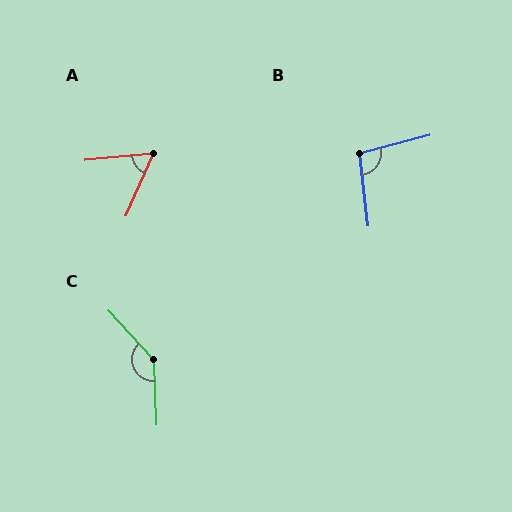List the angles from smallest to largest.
A (61°), B (98°), C (140°).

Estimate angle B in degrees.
Approximately 98 degrees.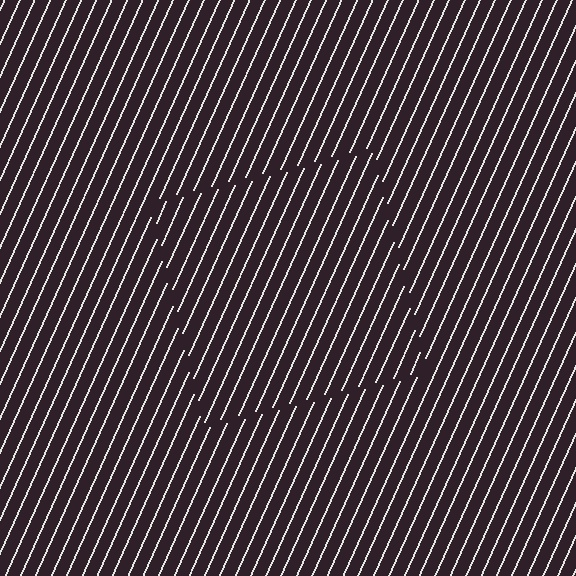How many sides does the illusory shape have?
4 sides — the line-ends trace a square.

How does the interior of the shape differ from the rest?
The interior of the shape contains the same grating, shifted by half a period — the contour is defined by the phase discontinuity where line-ends from the inner and outer gratings abut.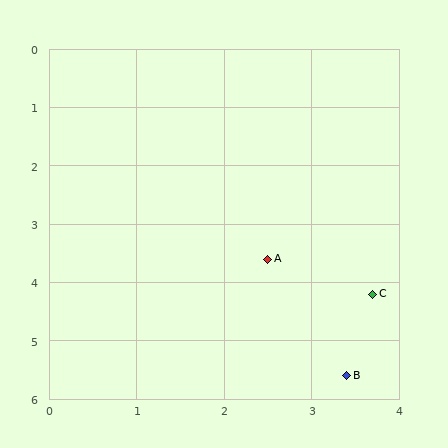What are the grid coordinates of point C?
Point C is at approximately (3.7, 4.2).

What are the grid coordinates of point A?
Point A is at approximately (2.5, 3.6).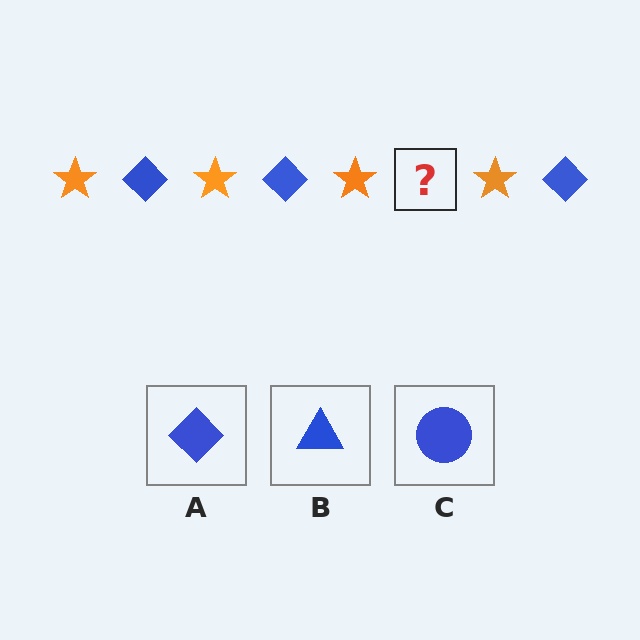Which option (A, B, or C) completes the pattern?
A.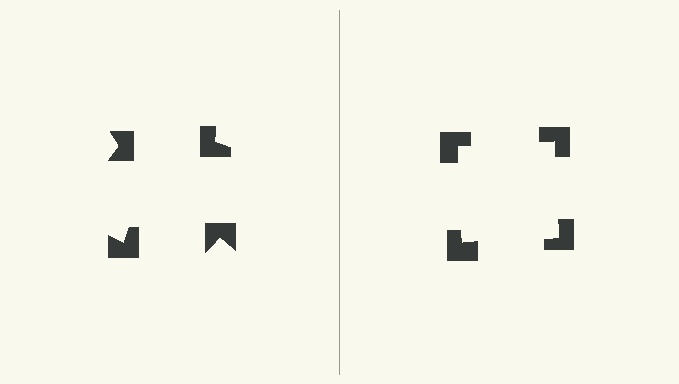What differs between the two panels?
The notched squares are positioned identically on both sides; only the wedge orientations differ. On the right they align to a square; on the left they are misaligned.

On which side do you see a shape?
An illusory square appears on the right side. On the left side the wedge cuts are rotated, so no coherent shape forms.